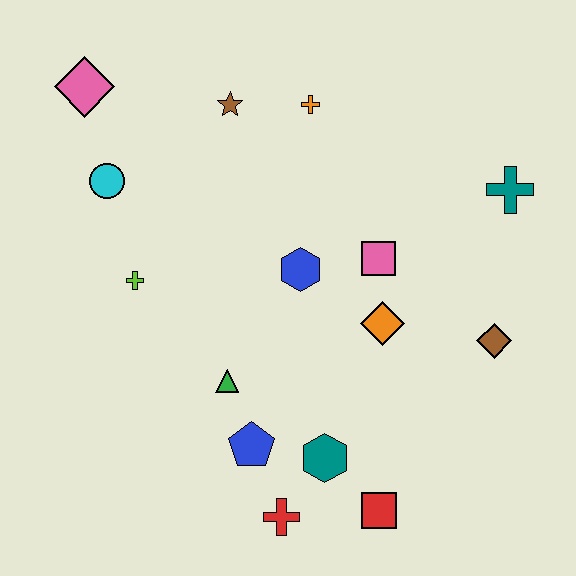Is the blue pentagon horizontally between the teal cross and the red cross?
No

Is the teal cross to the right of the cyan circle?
Yes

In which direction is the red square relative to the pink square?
The red square is below the pink square.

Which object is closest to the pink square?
The orange diamond is closest to the pink square.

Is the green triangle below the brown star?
Yes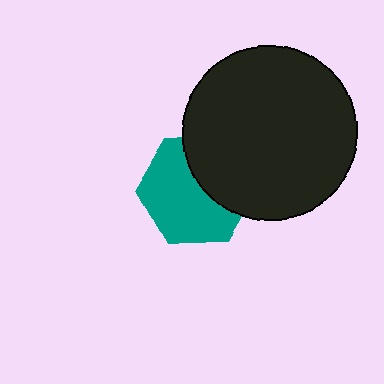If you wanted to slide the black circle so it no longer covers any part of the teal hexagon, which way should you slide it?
Slide it toward the upper-right — that is the most direct way to separate the two shapes.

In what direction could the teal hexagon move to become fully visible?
The teal hexagon could move toward the lower-left. That would shift it out from behind the black circle entirely.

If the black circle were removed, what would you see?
You would see the complete teal hexagon.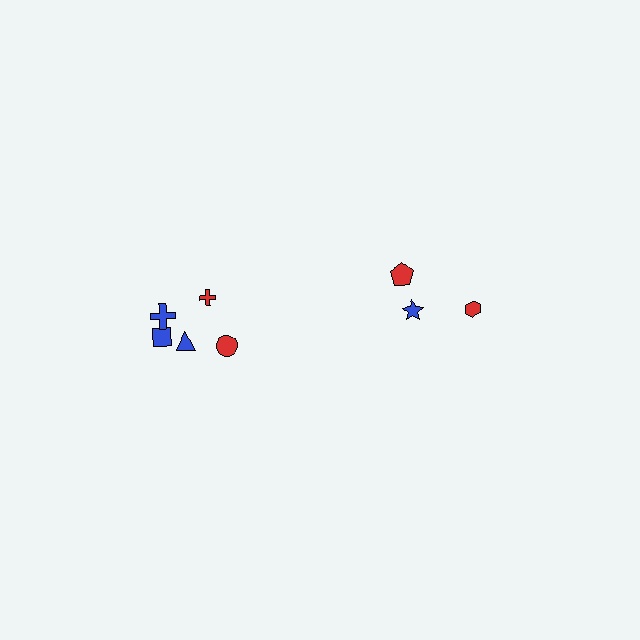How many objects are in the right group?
There are 3 objects.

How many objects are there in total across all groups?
There are 8 objects.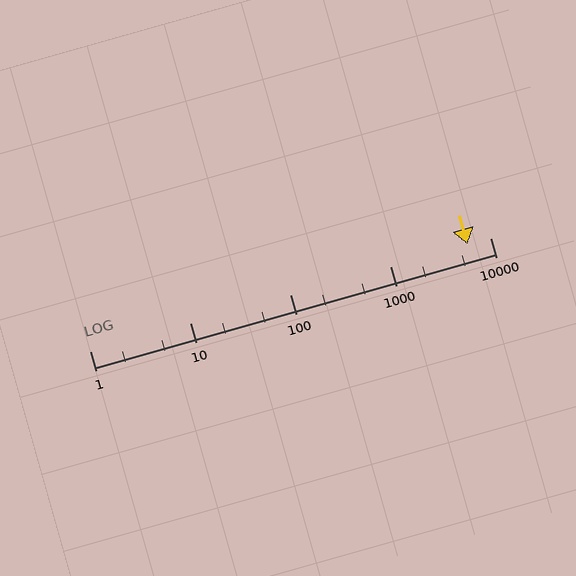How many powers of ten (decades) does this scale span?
The scale spans 4 decades, from 1 to 10000.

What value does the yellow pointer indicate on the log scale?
The pointer indicates approximately 5900.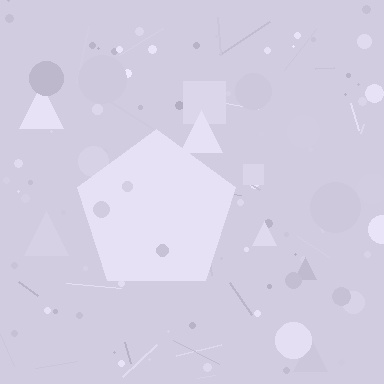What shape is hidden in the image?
A pentagon is hidden in the image.